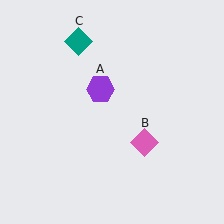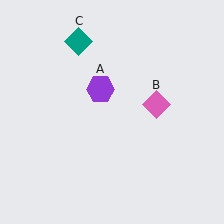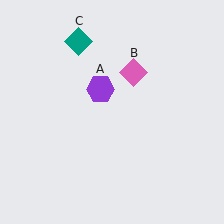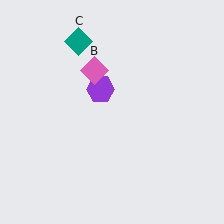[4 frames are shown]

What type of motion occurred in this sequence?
The pink diamond (object B) rotated counterclockwise around the center of the scene.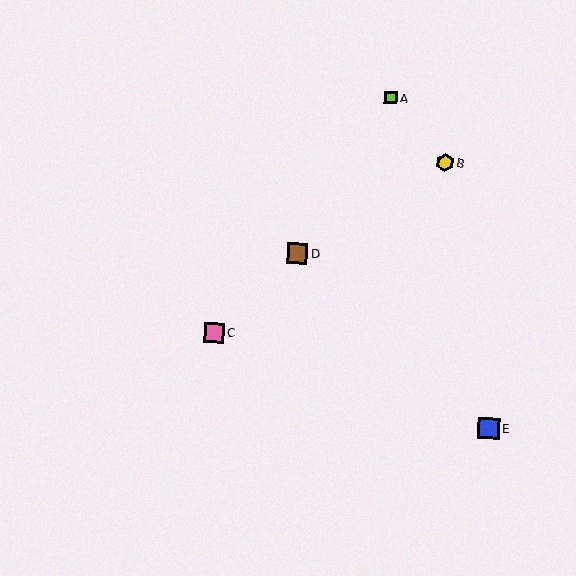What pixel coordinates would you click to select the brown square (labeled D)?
Click at (297, 254) to select the brown square D.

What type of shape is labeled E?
Shape E is a blue square.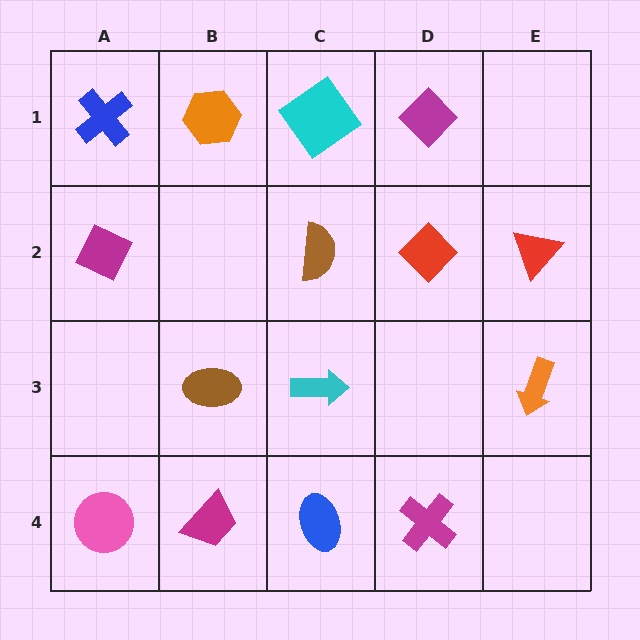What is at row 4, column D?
A magenta cross.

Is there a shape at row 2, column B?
No, that cell is empty.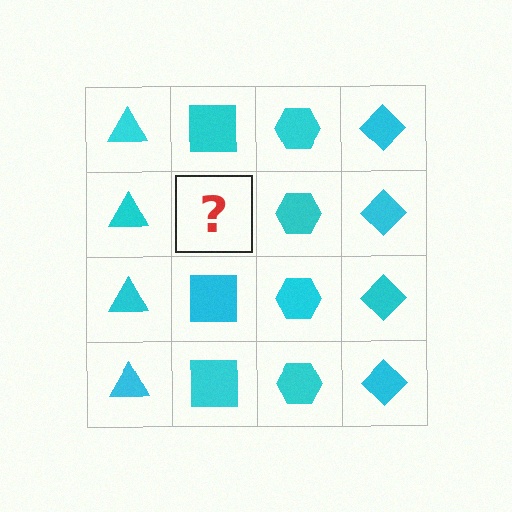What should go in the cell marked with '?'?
The missing cell should contain a cyan square.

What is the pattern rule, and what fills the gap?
The rule is that each column has a consistent shape. The gap should be filled with a cyan square.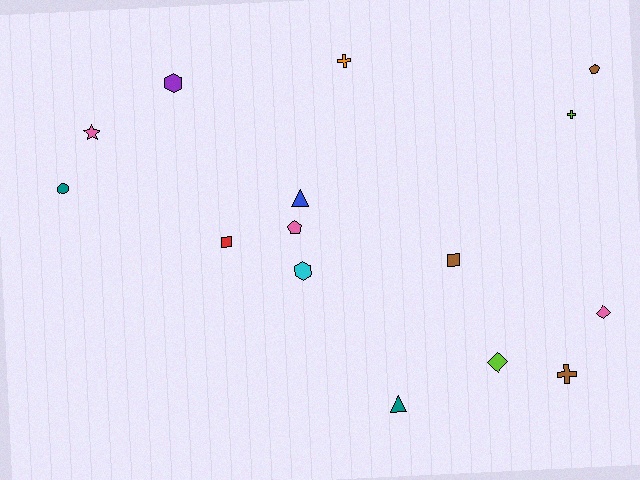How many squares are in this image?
There are 2 squares.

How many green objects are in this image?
There are no green objects.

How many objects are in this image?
There are 15 objects.